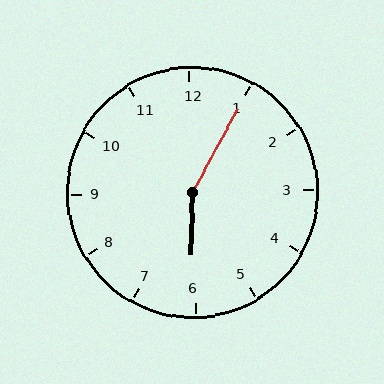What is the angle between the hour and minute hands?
Approximately 152 degrees.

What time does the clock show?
6:05.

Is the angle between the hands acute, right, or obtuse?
It is obtuse.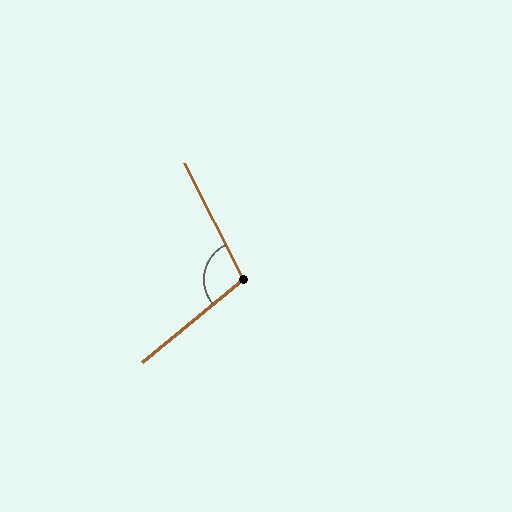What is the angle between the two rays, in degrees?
Approximately 103 degrees.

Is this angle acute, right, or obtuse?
It is obtuse.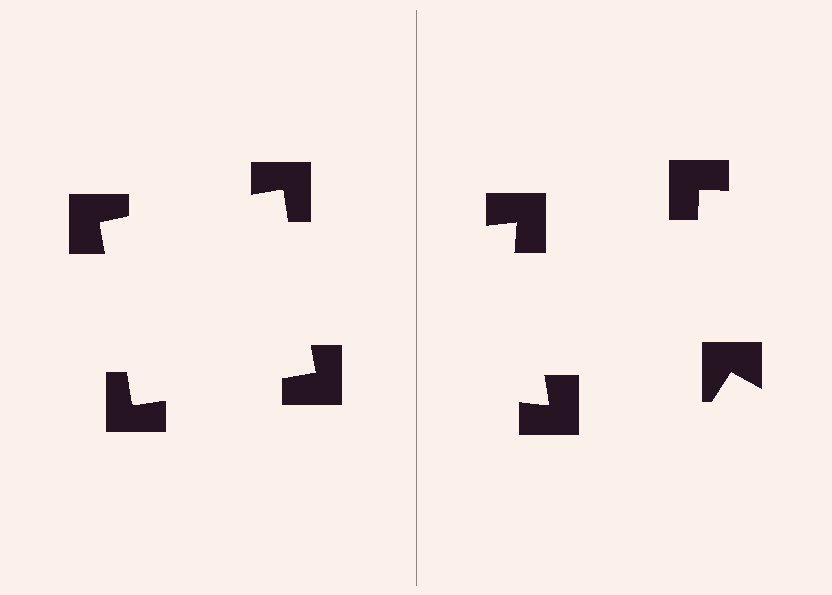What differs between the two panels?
The notched squares are positioned identically on both sides; only the wedge orientations differ. On the left they align to a square; on the right they are misaligned.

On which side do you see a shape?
An illusory square appears on the left side. On the right side the wedge cuts are rotated, so no coherent shape forms.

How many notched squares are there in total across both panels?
8 — 4 on each side.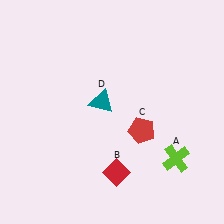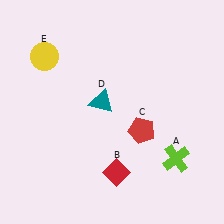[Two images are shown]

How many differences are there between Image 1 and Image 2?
There is 1 difference between the two images.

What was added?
A yellow circle (E) was added in Image 2.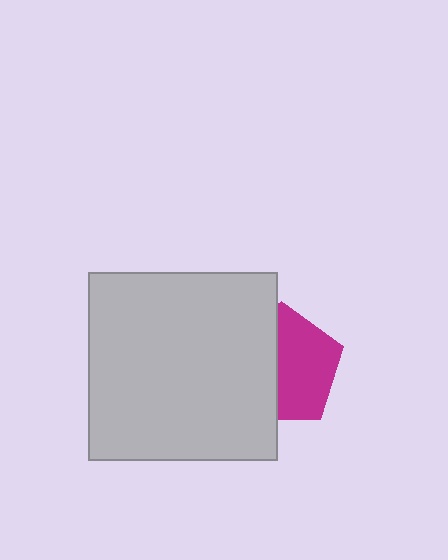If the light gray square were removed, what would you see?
You would see the complete magenta pentagon.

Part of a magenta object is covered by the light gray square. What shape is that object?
It is a pentagon.